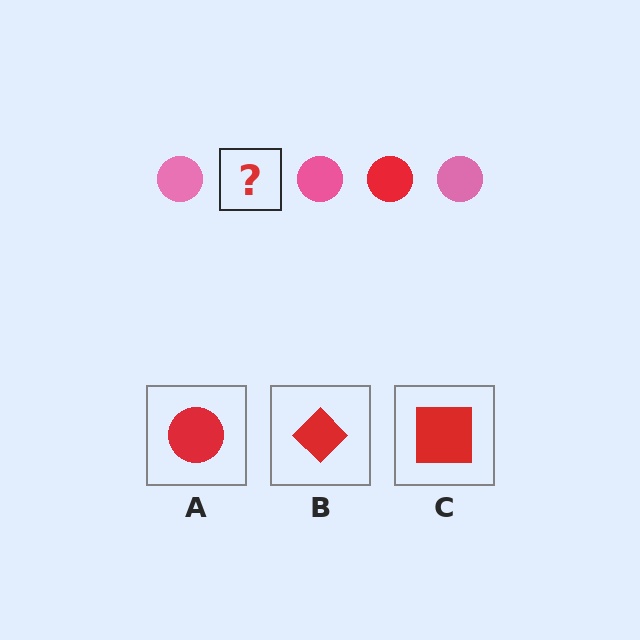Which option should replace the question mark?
Option A.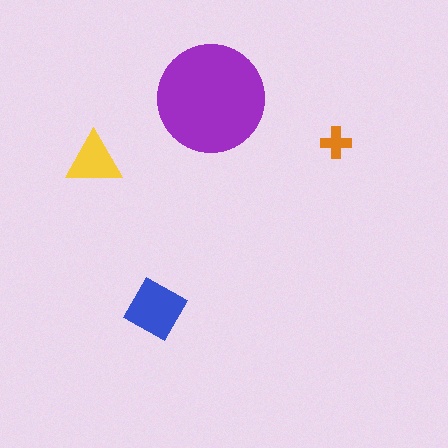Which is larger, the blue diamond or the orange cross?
The blue diamond.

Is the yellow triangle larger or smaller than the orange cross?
Larger.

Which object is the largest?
The purple circle.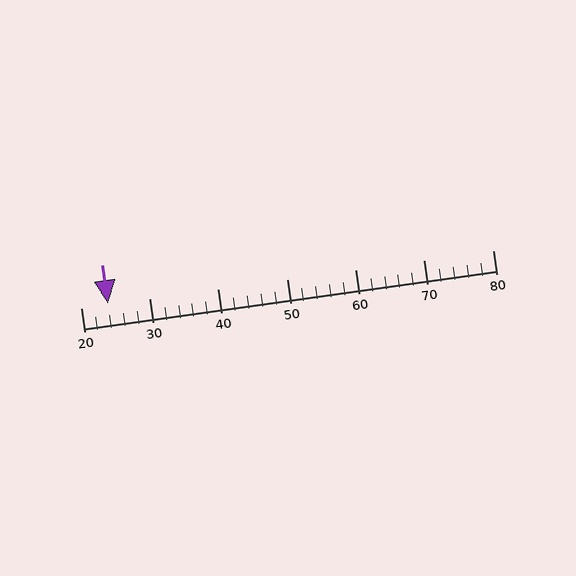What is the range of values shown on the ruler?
The ruler shows values from 20 to 80.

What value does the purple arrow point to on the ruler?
The purple arrow points to approximately 24.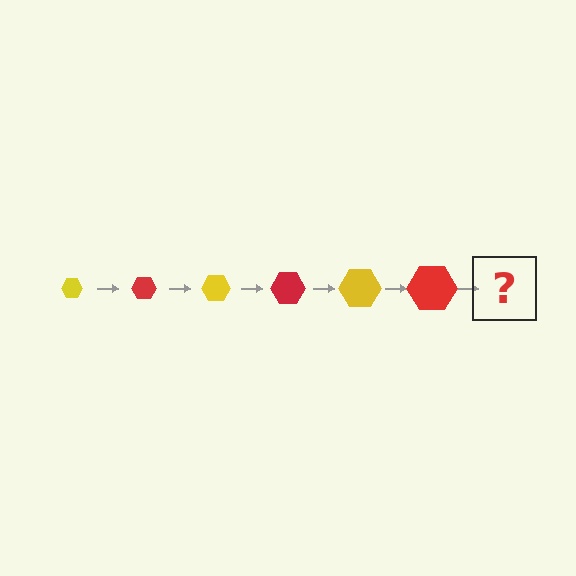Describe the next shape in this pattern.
It should be a yellow hexagon, larger than the previous one.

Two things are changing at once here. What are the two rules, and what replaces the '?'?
The two rules are that the hexagon grows larger each step and the color cycles through yellow and red. The '?' should be a yellow hexagon, larger than the previous one.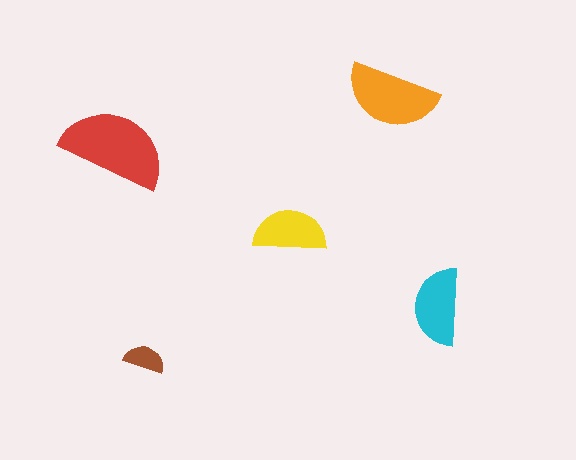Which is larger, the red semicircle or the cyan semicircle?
The red one.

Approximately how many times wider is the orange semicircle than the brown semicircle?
About 2.5 times wider.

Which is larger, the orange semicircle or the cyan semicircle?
The orange one.